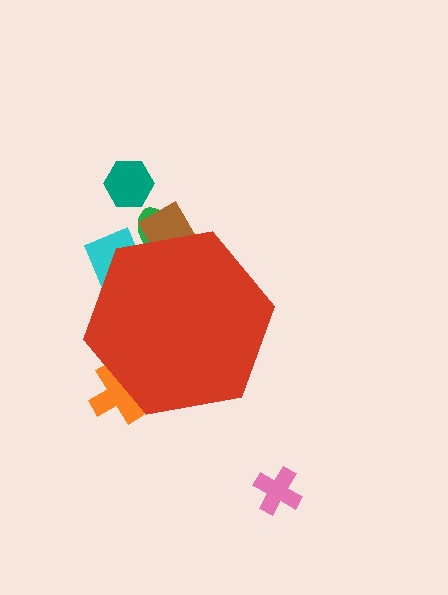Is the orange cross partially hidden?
Yes, the orange cross is partially hidden behind the red hexagon.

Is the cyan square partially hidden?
Yes, the cyan square is partially hidden behind the red hexagon.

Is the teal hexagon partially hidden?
No, the teal hexagon is fully visible.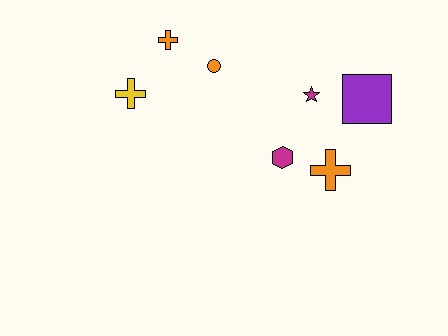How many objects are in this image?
There are 7 objects.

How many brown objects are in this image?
There are no brown objects.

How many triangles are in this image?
There are no triangles.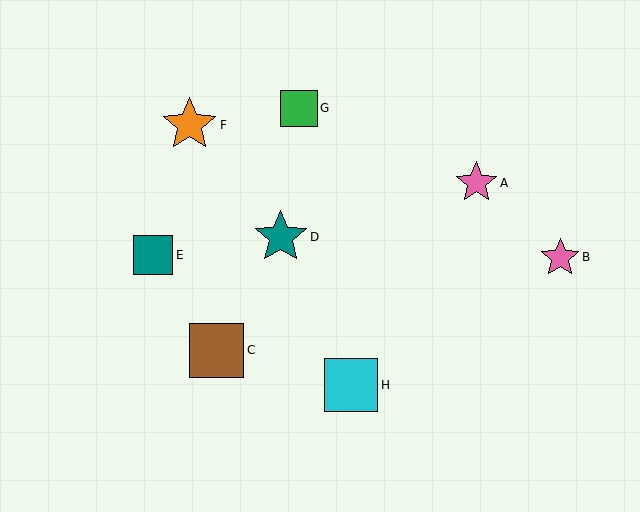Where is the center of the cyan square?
The center of the cyan square is at (351, 385).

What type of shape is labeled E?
Shape E is a teal square.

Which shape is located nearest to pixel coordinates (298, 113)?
The green square (labeled G) at (299, 108) is nearest to that location.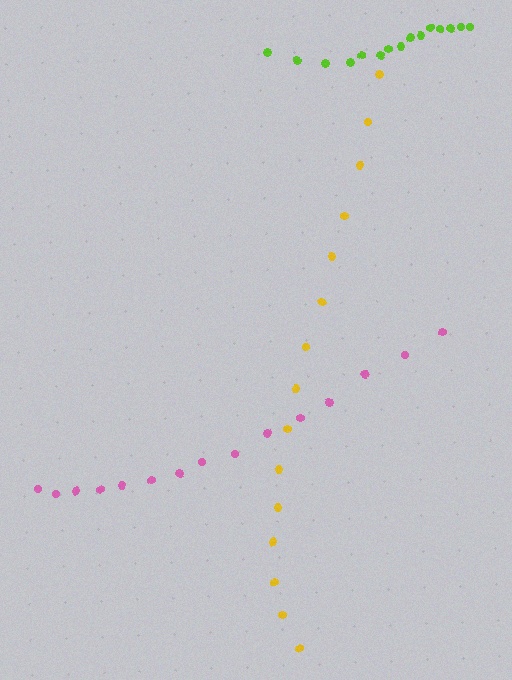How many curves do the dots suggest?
There are 3 distinct paths.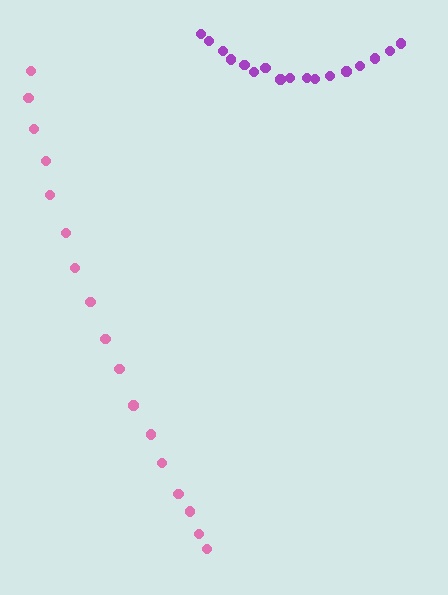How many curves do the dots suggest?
There are 2 distinct paths.